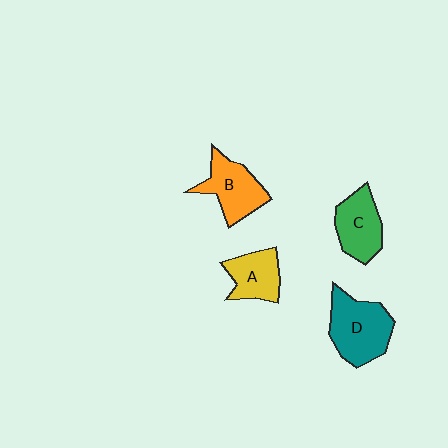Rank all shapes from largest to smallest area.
From largest to smallest: D (teal), B (orange), C (green), A (yellow).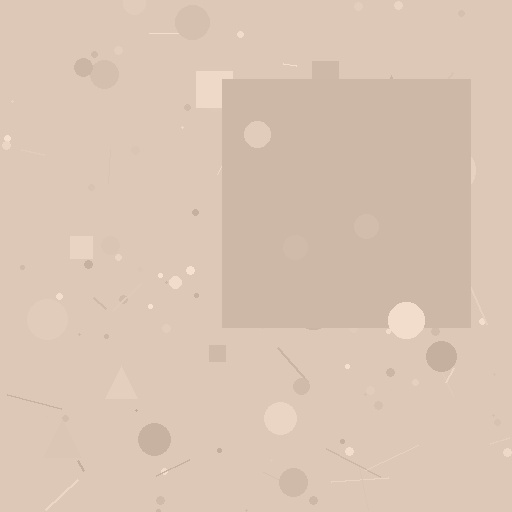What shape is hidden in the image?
A square is hidden in the image.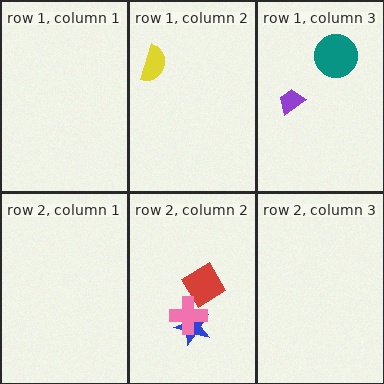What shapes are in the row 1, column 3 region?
The teal circle, the purple trapezoid.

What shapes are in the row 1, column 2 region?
The yellow semicircle.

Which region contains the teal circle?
The row 1, column 3 region.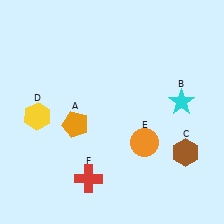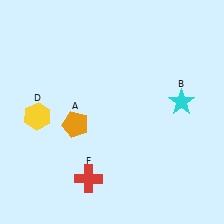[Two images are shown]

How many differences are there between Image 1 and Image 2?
There are 2 differences between the two images.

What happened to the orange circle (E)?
The orange circle (E) was removed in Image 2. It was in the bottom-right area of Image 1.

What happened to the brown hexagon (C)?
The brown hexagon (C) was removed in Image 2. It was in the bottom-right area of Image 1.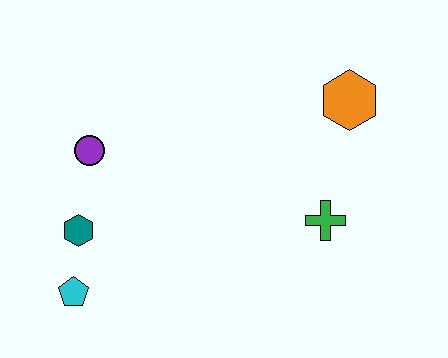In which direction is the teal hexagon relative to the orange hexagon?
The teal hexagon is to the left of the orange hexagon.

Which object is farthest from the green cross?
The cyan pentagon is farthest from the green cross.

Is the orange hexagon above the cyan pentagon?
Yes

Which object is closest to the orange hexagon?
The green cross is closest to the orange hexagon.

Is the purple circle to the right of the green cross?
No